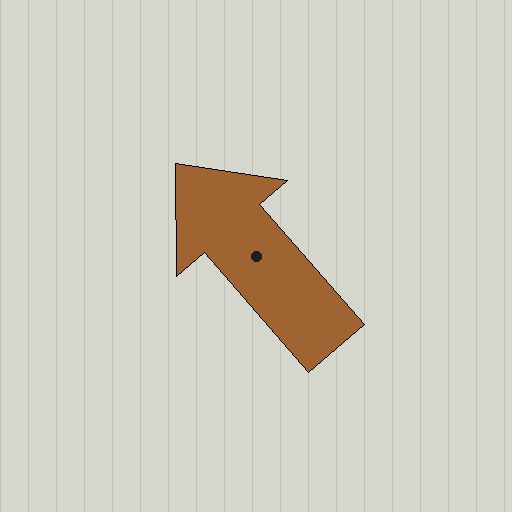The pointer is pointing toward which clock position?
Roughly 11 o'clock.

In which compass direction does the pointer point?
Northwest.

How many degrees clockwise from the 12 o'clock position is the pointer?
Approximately 319 degrees.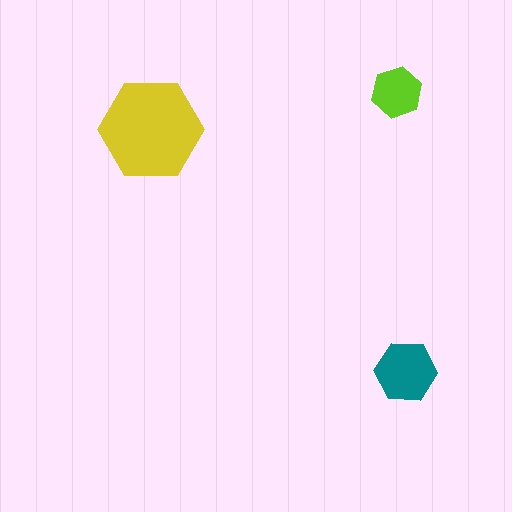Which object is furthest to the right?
The teal hexagon is rightmost.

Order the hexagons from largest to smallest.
the yellow one, the teal one, the lime one.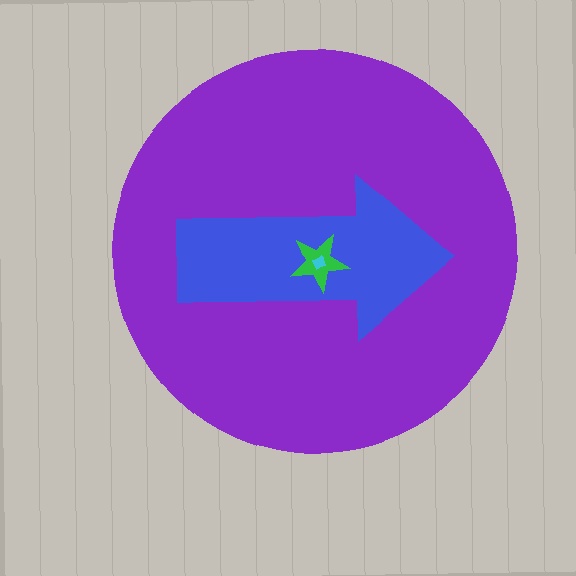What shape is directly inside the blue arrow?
The green star.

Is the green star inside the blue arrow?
Yes.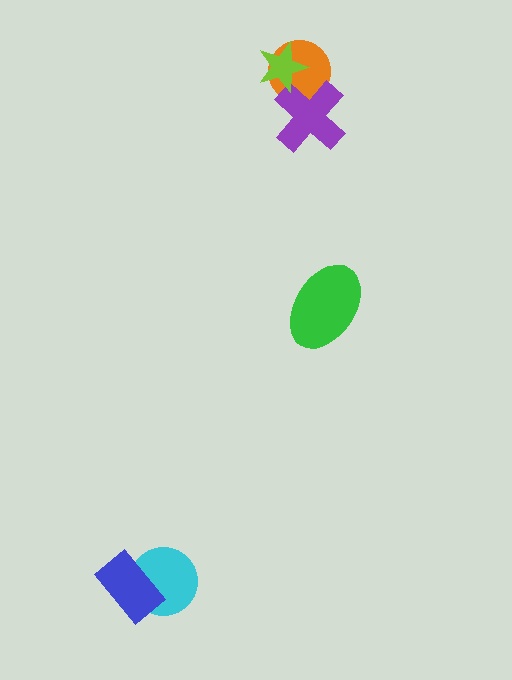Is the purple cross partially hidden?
Yes, it is partially covered by another shape.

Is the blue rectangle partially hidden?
No, no other shape covers it.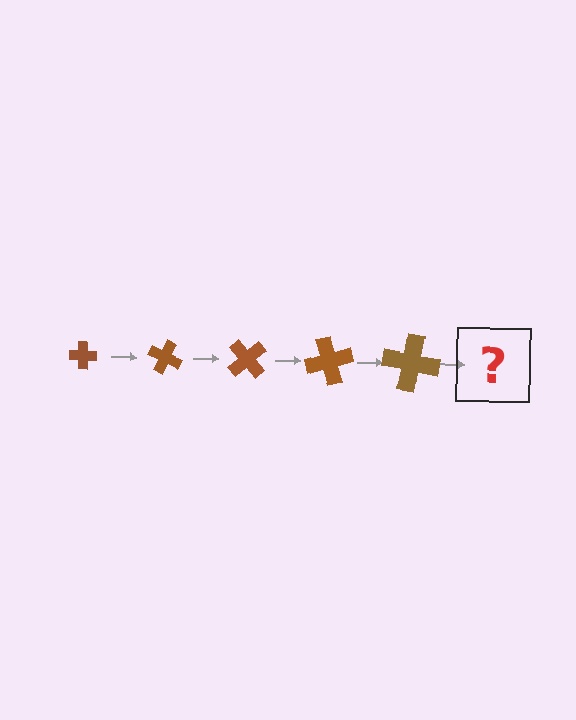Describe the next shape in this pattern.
It should be a cross, larger than the previous one and rotated 125 degrees from the start.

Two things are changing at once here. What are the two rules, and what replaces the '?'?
The two rules are that the cross grows larger each step and it rotates 25 degrees each step. The '?' should be a cross, larger than the previous one and rotated 125 degrees from the start.